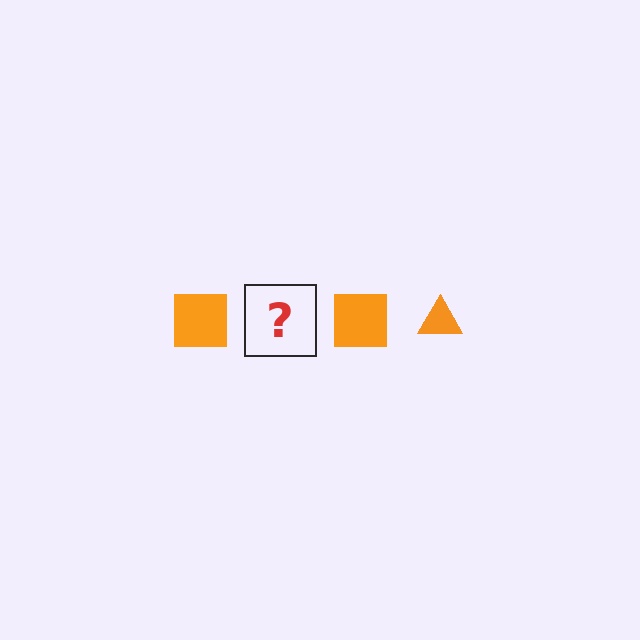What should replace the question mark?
The question mark should be replaced with an orange triangle.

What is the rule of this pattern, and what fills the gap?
The rule is that the pattern cycles through square, triangle shapes in orange. The gap should be filled with an orange triangle.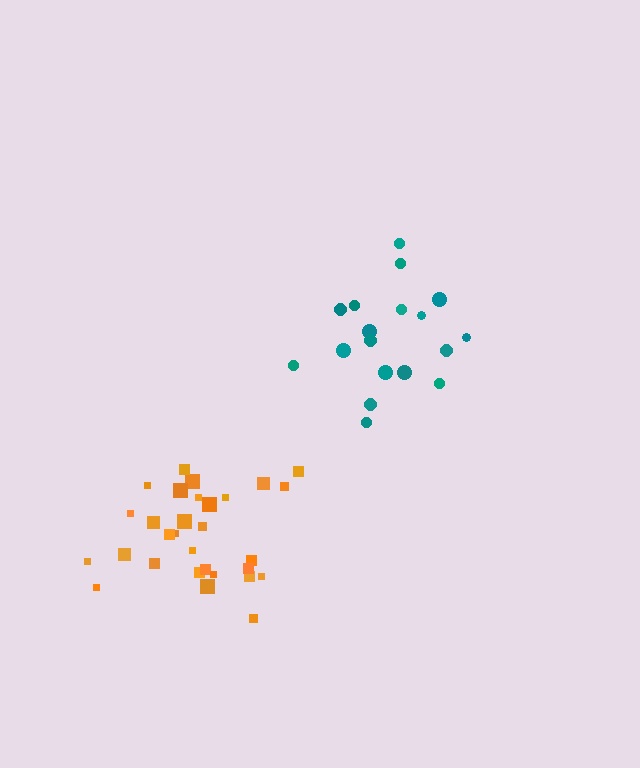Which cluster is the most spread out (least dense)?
Teal.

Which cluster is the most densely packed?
Orange.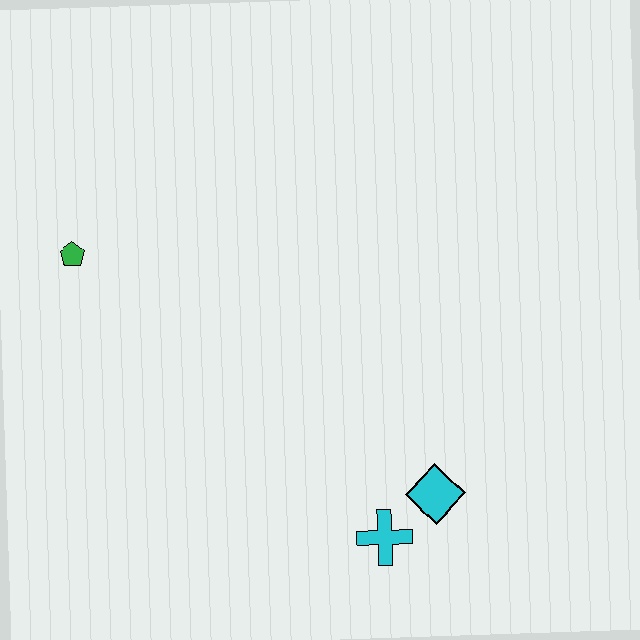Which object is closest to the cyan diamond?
The cyan cross is closest to the cyan diamond.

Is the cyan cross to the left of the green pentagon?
No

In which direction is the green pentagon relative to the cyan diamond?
The green pentagon is to the left of the cyan diamond.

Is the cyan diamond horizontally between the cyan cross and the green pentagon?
No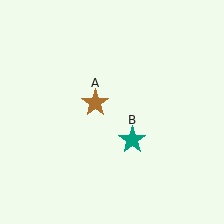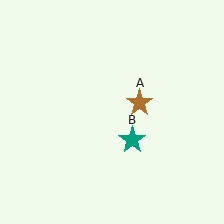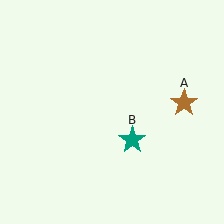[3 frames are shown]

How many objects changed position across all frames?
1 object changed position: brown star (object A).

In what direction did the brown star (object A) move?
The brown star (object A) moved right.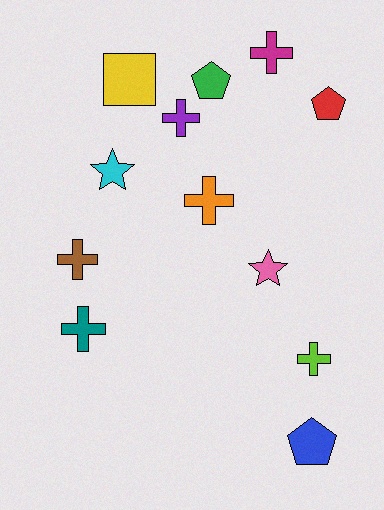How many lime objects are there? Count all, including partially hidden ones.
There is 1 lime object.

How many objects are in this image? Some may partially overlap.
There are 12 objects.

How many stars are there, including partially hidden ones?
There are 2 stars.